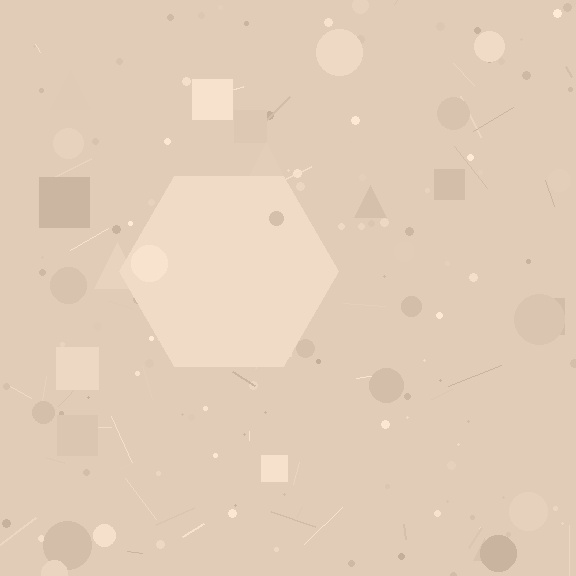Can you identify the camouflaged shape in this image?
The camouflaged shape is a hexagon.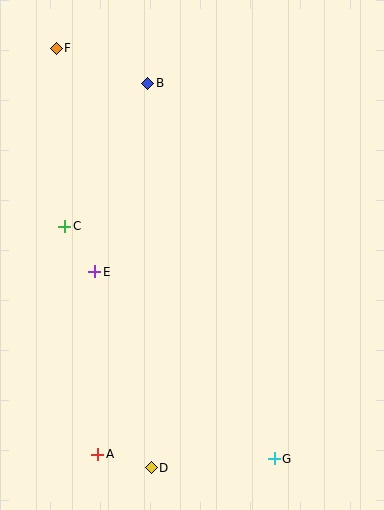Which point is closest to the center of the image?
Point E at (95, 272) is closest to the center.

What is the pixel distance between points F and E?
The distance between F and E is 227 pixels.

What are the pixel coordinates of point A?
Point A is at (98, 454).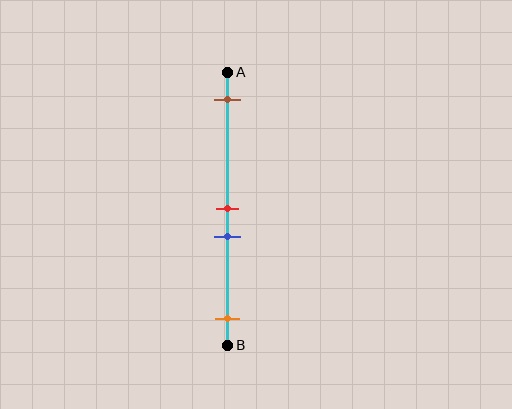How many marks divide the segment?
There are 4 marks dividing the segment.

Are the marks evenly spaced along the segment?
No, the marks are not evenly spaced.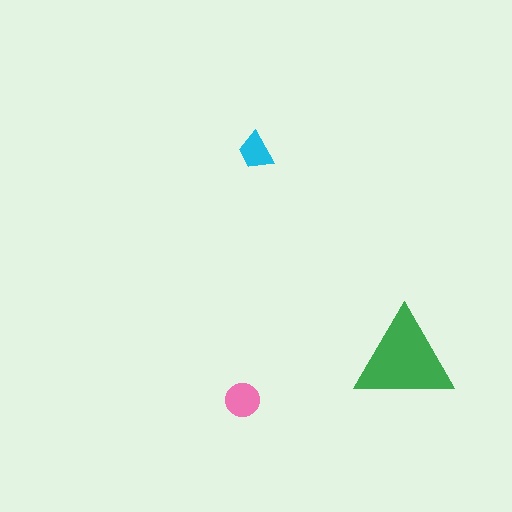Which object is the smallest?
The cyan trapezoid.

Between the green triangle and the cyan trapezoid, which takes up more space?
The green triangle.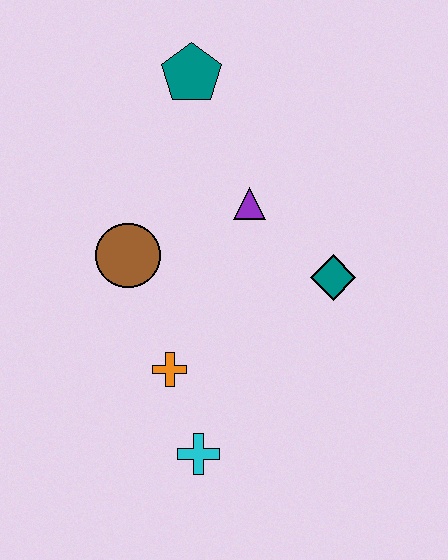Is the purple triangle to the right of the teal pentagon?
Yes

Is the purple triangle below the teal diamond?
No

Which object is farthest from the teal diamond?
The teal pentagon is farthest from the teal diamond.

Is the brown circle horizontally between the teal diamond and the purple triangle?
No